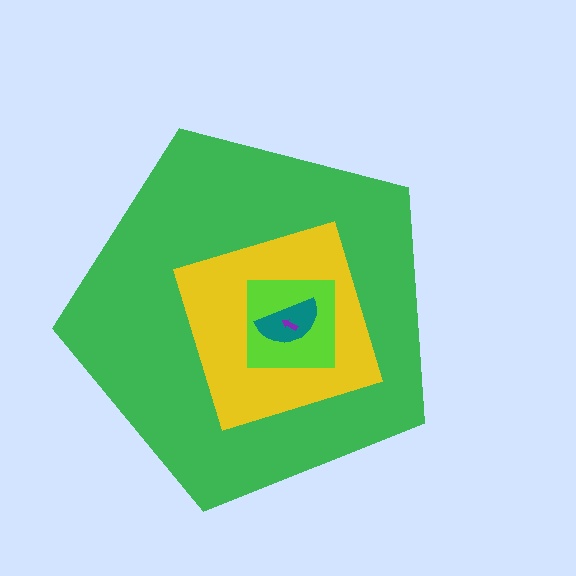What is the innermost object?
The purple arrow.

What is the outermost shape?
The green pentagon.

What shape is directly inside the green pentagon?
The yellow diamond.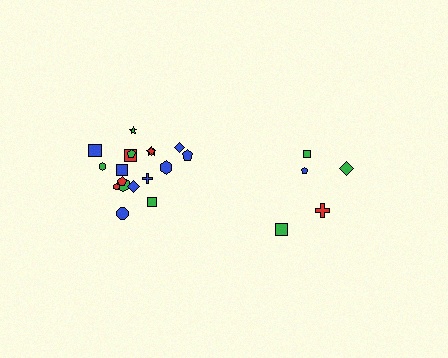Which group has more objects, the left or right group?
The left group.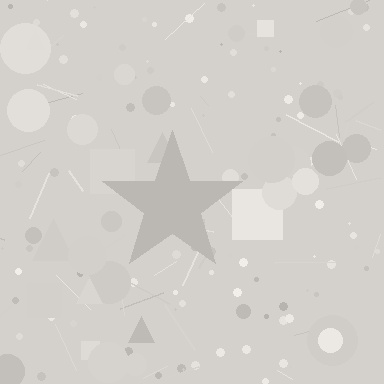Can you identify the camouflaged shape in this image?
The camouflaged shape is a star.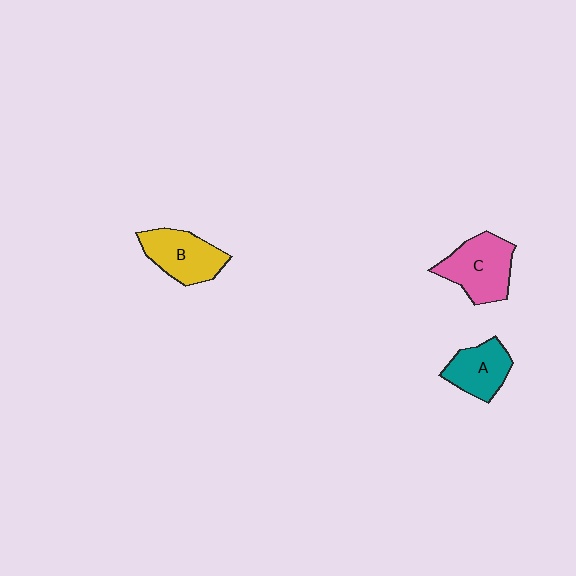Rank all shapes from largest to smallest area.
From largest to smallest: C (pink), B (yellow), A (teal).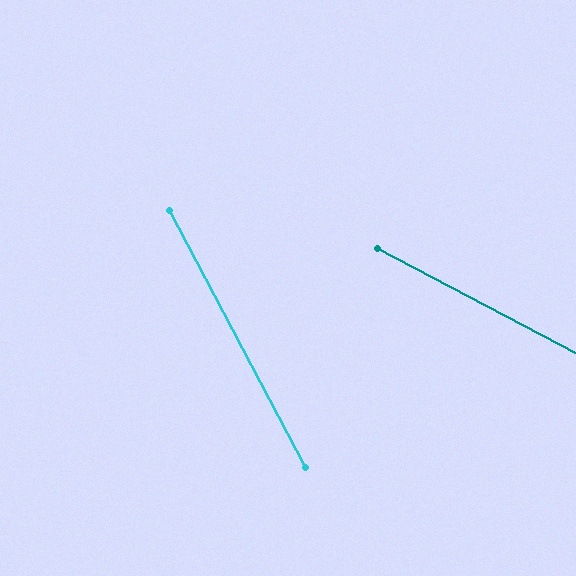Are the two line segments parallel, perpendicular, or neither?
Neither parallel nor perpendicular — they differ by about 34°.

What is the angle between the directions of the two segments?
Approximately 34 degrees.